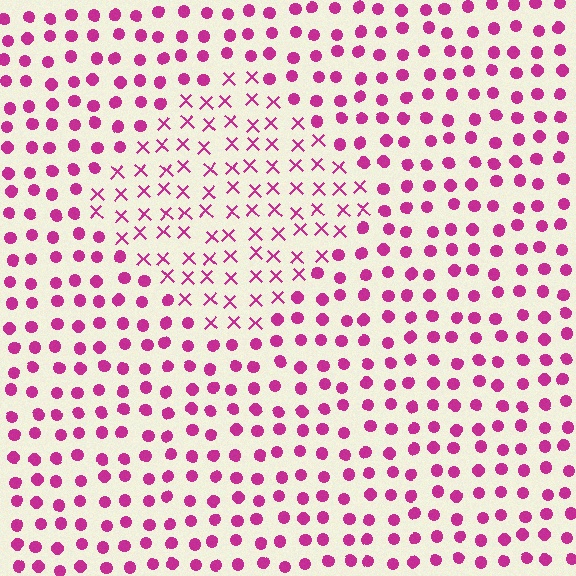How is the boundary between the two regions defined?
The boundary is defined by a change in element shape: X marks inside vs. circles outside. All elements share the same color and spacing.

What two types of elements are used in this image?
The image uses X marks inside the diamond region and circles outside it.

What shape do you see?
I see a diamond.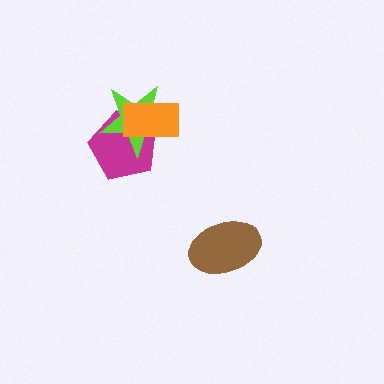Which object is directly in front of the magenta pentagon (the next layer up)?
The lime star is directly in front of the magenta pentagon.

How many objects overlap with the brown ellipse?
0 objects overlap with the brown ellipse.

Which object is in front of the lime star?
The orange rectangle is in front of the lime star.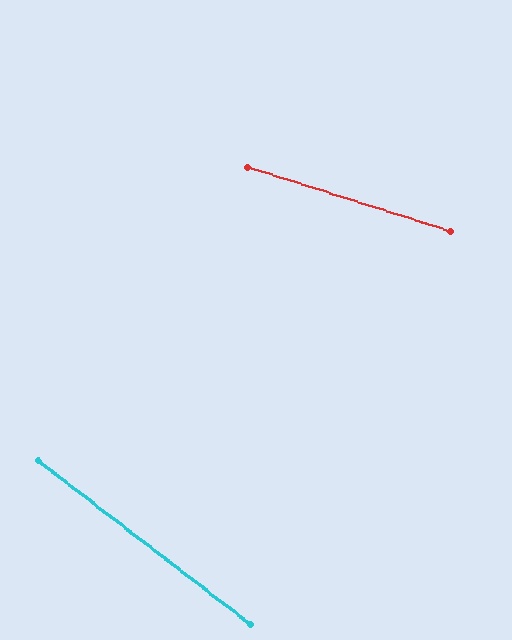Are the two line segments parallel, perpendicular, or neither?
Neither parallel nor perpendicular — they differ by about 20°.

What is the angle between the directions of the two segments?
Approximately 20 degrees.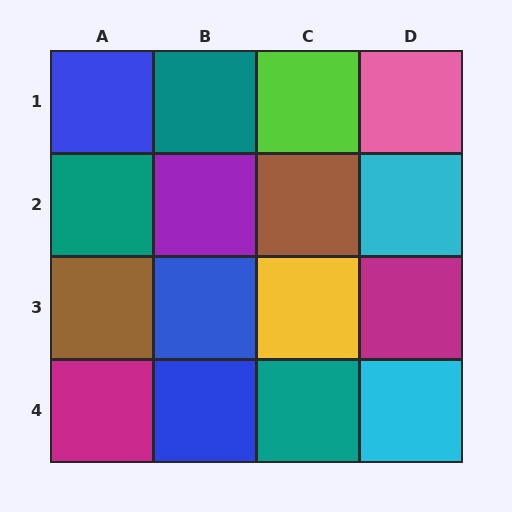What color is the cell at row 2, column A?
Teal.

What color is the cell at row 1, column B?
Teal.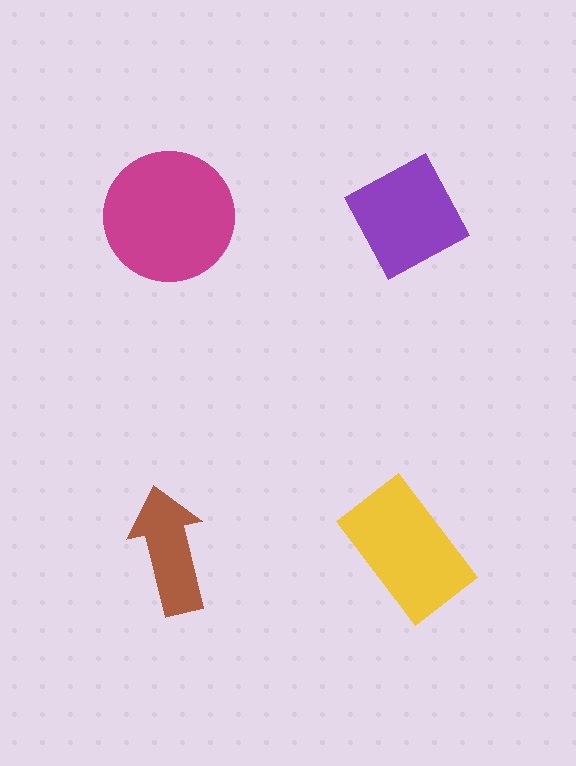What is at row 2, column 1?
A brown arrow.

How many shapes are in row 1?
2 shapes.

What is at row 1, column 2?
A purple diamond.